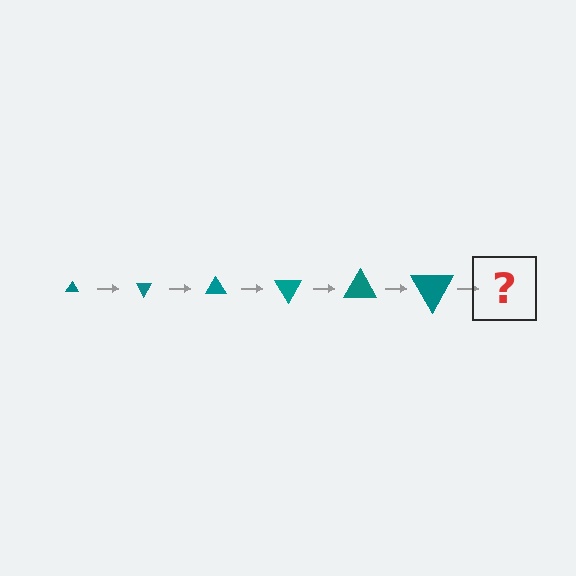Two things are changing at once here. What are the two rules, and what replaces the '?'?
The two rules are that the triangle grows larger each step and it rotates 60 degrees each step. The '?' should be a triangle, larger than the previous one and rotated 360 degrees from the start.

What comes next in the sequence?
The next element should be a triangle, larger than the previous one and rotated 360 degrees from the start.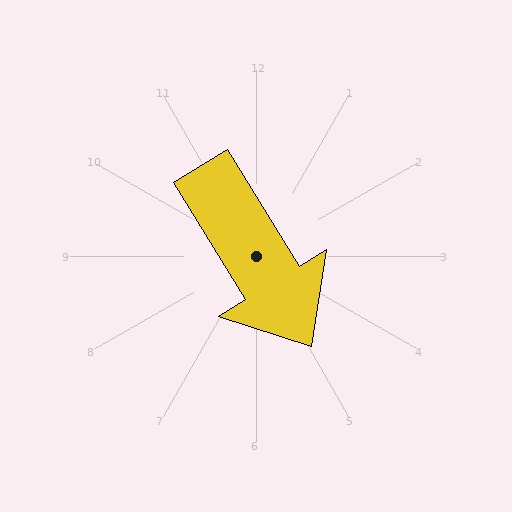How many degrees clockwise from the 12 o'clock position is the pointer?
Approximately 149 degrees.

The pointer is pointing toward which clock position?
Roughly 5 o'clock.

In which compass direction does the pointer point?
Southeast.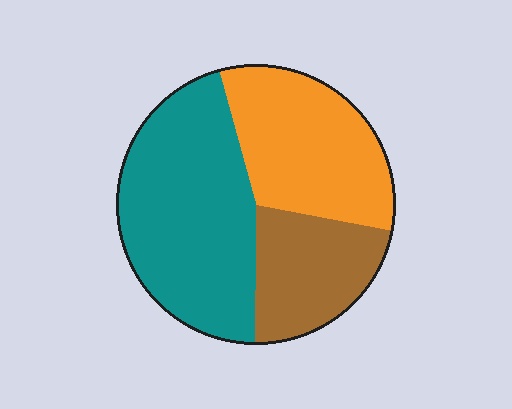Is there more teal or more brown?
Teal.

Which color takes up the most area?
Teal, at roughly 45%.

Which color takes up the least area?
Brown, at roughly 20%.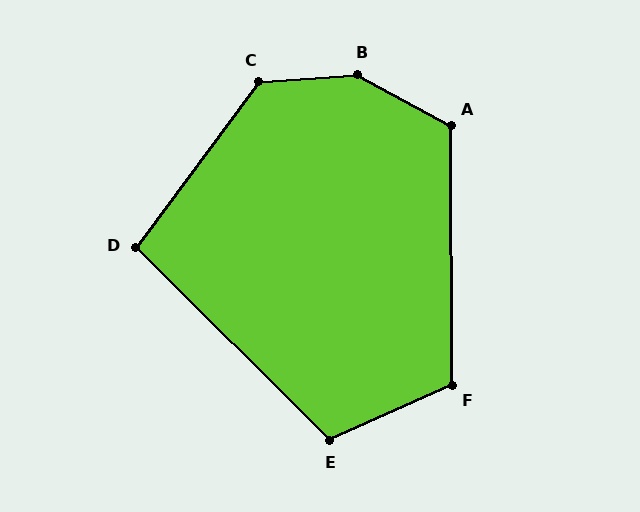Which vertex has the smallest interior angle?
D, at approximately 98 degrees.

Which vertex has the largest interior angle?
B, at approximately 148 degrees.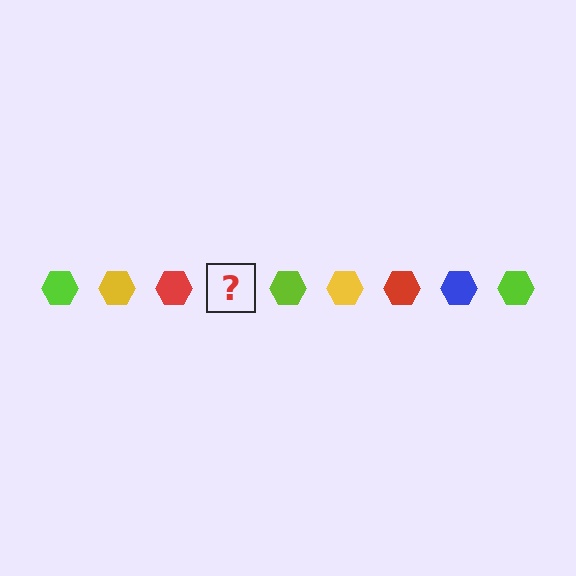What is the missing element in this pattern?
The missing element is a blue hexagon.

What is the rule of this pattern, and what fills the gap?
The rule is that the pattern cycles through lime, yellow, red, blue hexagons. The gap should be filled with a blue hexagon.